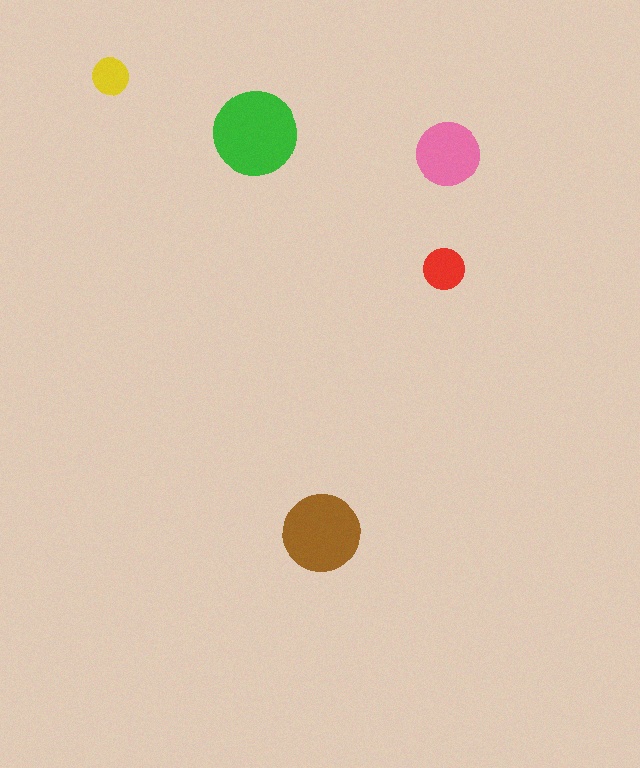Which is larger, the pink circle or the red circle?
The pink one.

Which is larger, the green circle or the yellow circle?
The green one.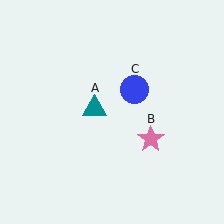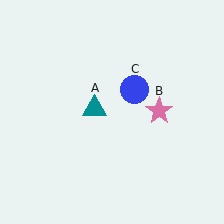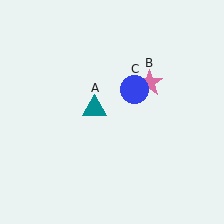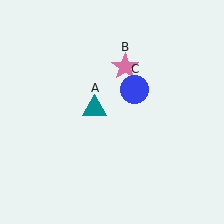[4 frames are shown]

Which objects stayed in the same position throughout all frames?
Teal triangle (object A) and blue circle (object C) remained stationary.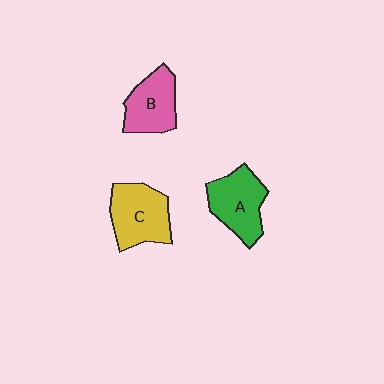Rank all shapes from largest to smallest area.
From largest to smallest: C (yellow), A (green), B (pink).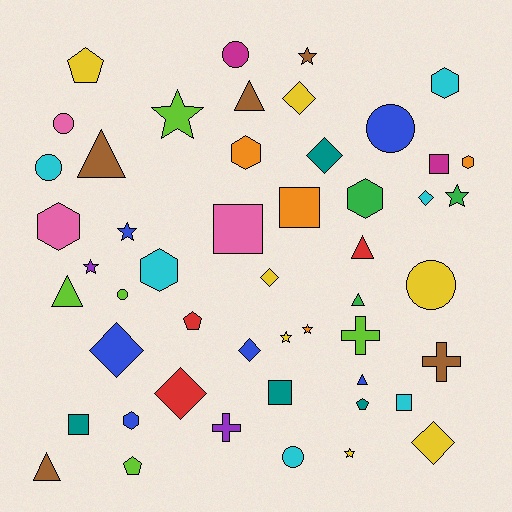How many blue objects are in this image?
There are 6 blue objects.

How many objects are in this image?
There are 50 objects.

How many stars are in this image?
There are 8 stars.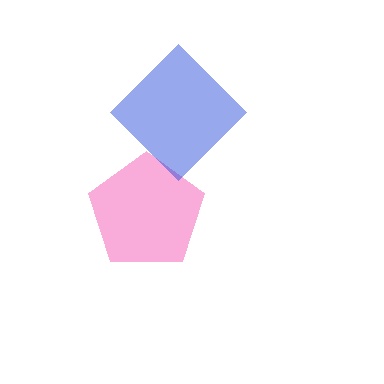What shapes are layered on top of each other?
The layered shapes are: a pink pentagon, a blue diamond.